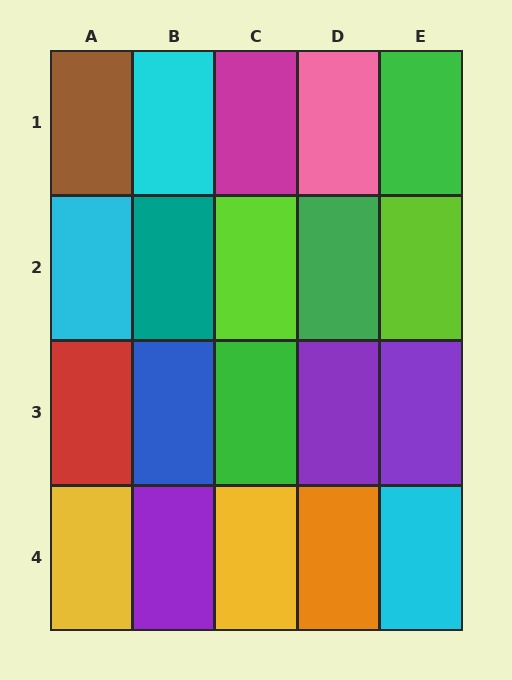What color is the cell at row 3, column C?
Green.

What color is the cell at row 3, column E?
Purple.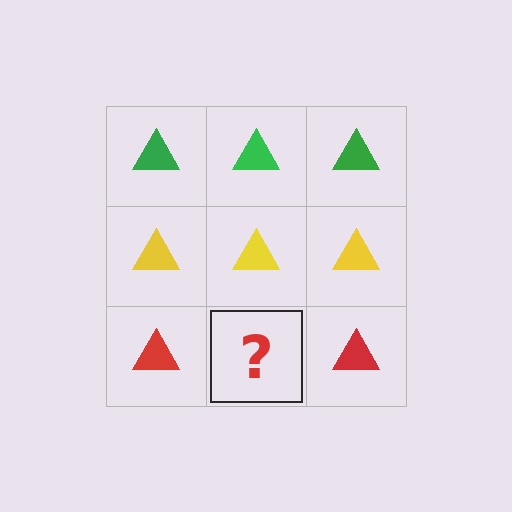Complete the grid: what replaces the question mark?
The question mark should be replaced with a red triangle.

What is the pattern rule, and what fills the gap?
The rule is that each row has a consistent color. The gap should be filled with a red triangle.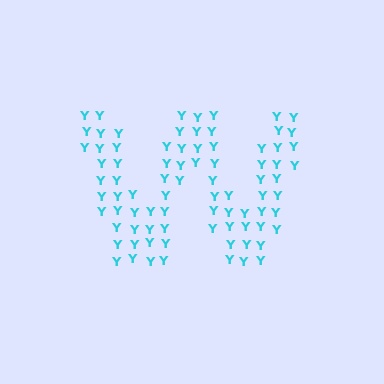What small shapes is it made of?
It is made of small letter Y's.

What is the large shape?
The large shape is the letter W.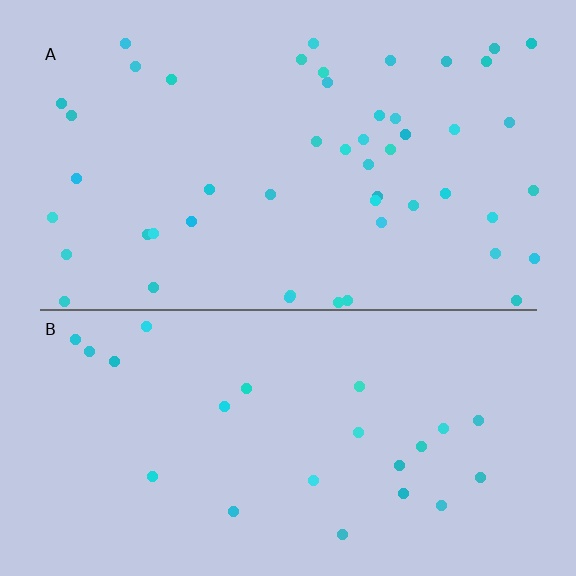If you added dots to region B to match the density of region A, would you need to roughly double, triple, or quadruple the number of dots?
Approximately double.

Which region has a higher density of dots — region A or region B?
A (the top).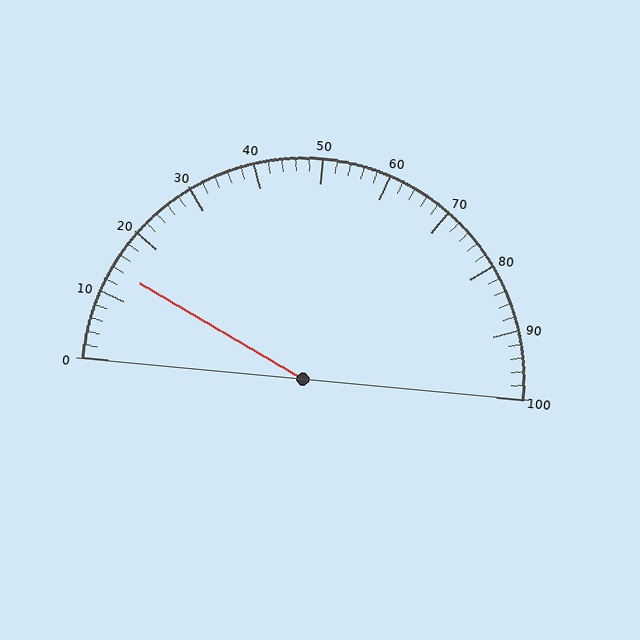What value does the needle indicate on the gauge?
The needle indicates approximately 14.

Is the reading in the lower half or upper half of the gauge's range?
The reading is in the lower half of the range (0 to 100).